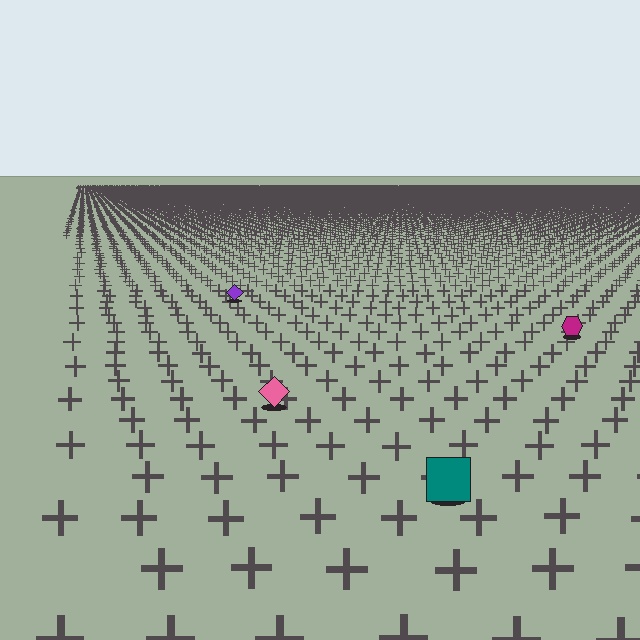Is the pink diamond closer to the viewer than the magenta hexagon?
Yes. The pink diamond is closer — you can tell from the texture gradient: the ground texture is coarser near it.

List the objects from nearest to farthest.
From nearest to farthest: the teal square, the pink diamond, the magenta hexagon, the purple diamond.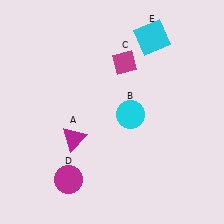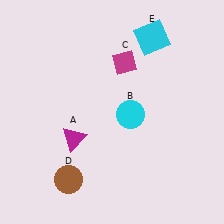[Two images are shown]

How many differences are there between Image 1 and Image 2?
There is 1 difference between the two images.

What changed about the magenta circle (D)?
In Image 1, D is magenta. In Image 2, it changed to brown.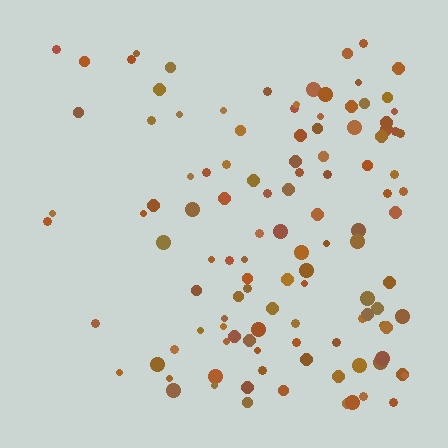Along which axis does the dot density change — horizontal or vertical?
Horizontal.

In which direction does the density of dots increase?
From left to right, with the right side densest.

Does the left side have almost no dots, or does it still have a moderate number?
Still a moderate number, just noticeably fewer than the right.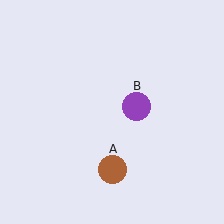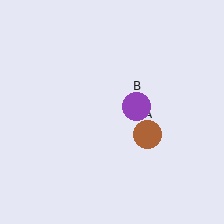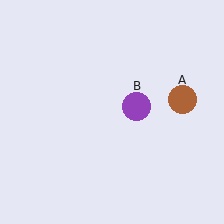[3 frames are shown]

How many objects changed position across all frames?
1 object changed position: brown circle (object A).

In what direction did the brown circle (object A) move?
The brown circle (object A) moved up and to the right.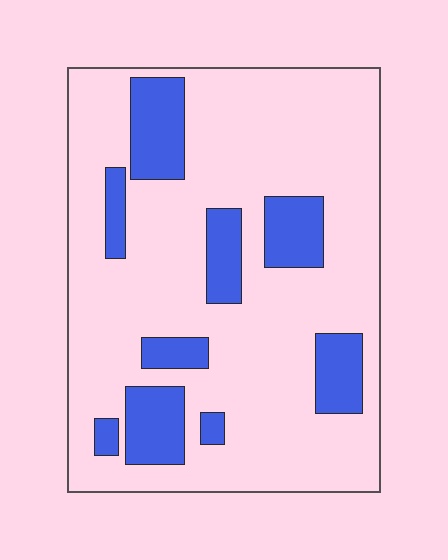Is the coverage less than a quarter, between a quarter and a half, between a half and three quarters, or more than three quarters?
Less than a quarter.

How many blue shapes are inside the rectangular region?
9.